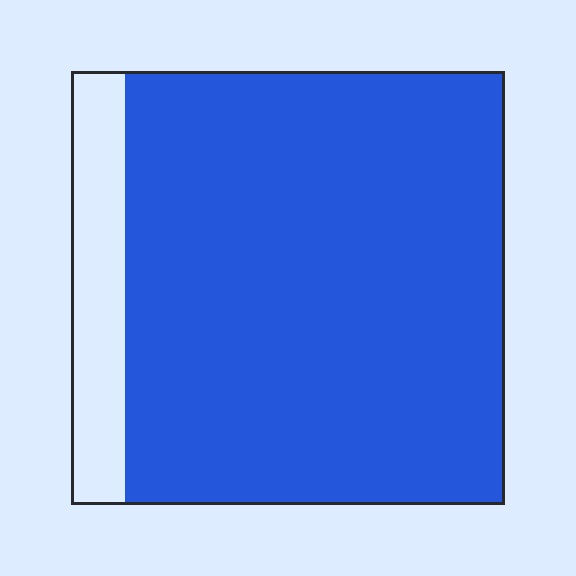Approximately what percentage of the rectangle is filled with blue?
Approximately 90%.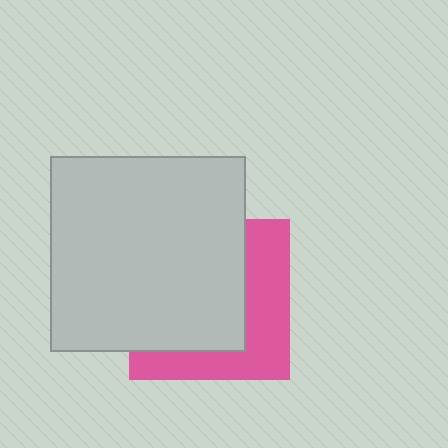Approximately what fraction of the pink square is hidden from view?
Roughly 60% of the pink square is hidden behind the light gray square.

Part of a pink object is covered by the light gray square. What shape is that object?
It is a square.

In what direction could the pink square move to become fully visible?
The pink square could move right. That would shift it out from behind the light gray square entirely.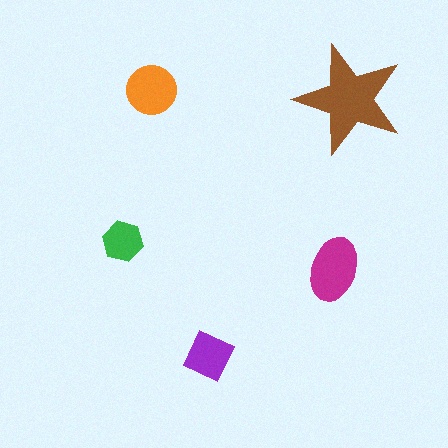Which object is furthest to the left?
The green hexagon is leftmost.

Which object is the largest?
The brown star.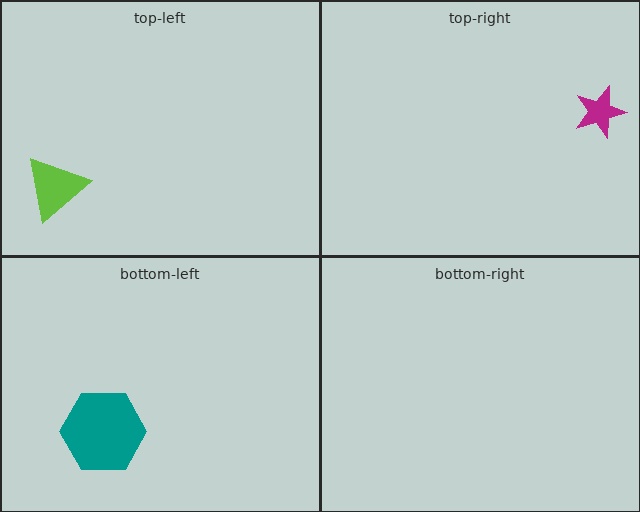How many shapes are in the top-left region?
1.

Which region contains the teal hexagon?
The bottom-left region.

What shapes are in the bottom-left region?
The teal hexagon.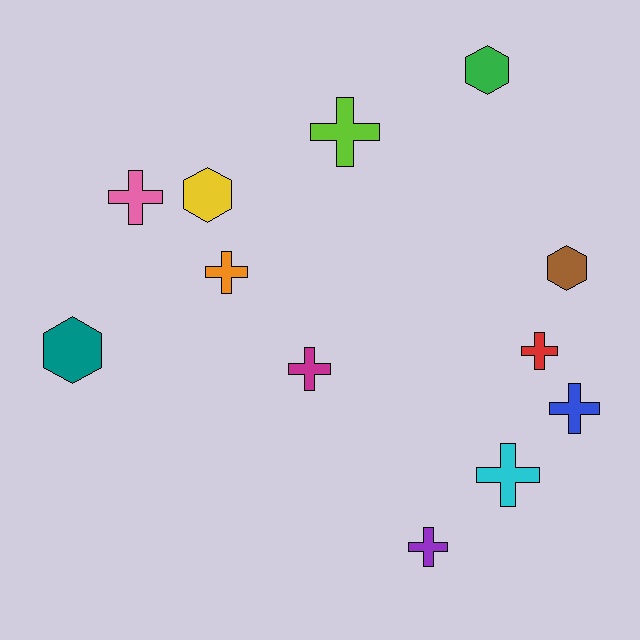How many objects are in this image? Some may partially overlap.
There are 12 objects.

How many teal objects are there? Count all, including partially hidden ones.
There is 1 teal object.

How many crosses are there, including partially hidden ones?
There are 8 crosses.